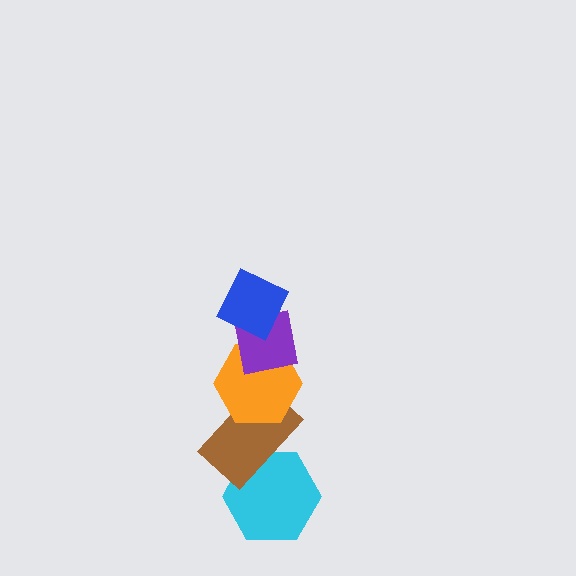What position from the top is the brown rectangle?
The brown rectangle is 4th from the top.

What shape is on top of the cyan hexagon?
The brown rectangle is on top of the cyan hexagon.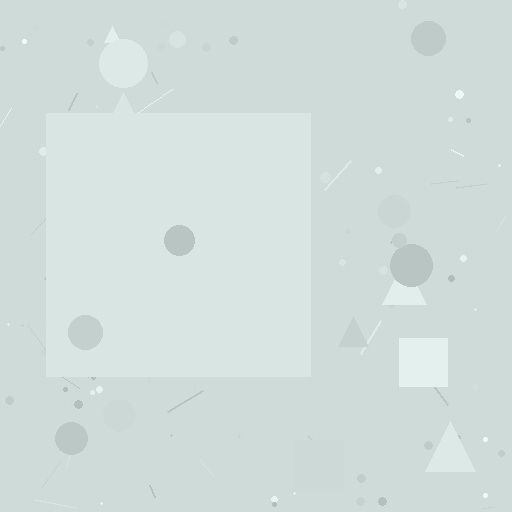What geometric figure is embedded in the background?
A square is embedded in the background.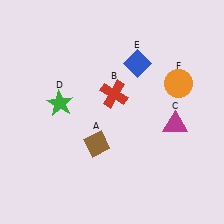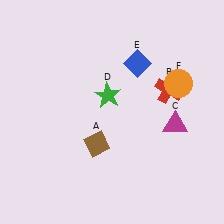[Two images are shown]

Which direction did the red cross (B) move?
The red cross (B) moved right.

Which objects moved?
The objects that moved are: the red cross (B), the green star (D).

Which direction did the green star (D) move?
The green star (D) moved right.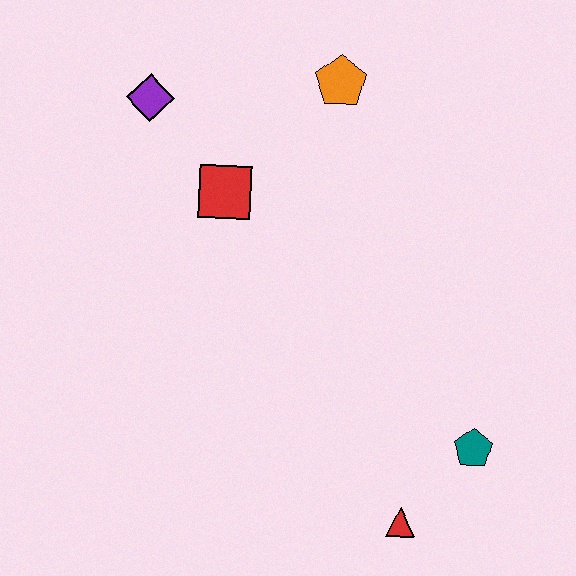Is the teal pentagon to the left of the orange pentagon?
No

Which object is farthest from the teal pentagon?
The purple diamond is farthest from the teal pentagon.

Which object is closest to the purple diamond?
The red square is closest to the purple diamond.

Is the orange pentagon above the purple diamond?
Yes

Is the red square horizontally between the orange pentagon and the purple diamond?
Yes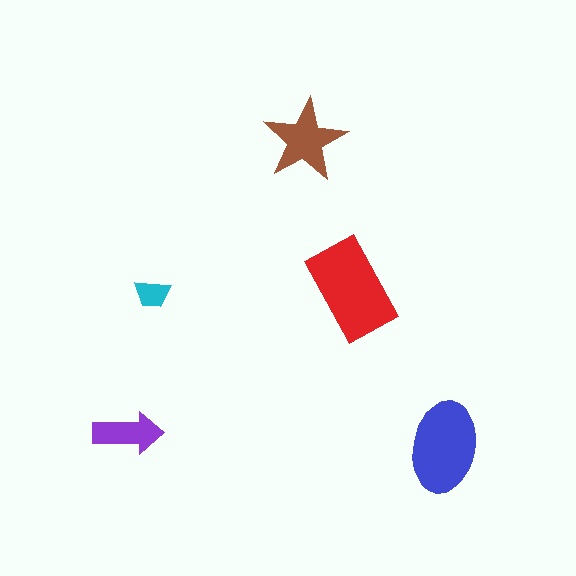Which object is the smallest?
The cyan trapezoid.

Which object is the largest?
The red rectangle.